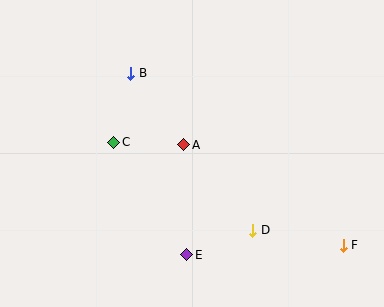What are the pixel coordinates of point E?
Point E is at (187, 255).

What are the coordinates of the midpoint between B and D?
The midpoint between B and D is at (192, 152).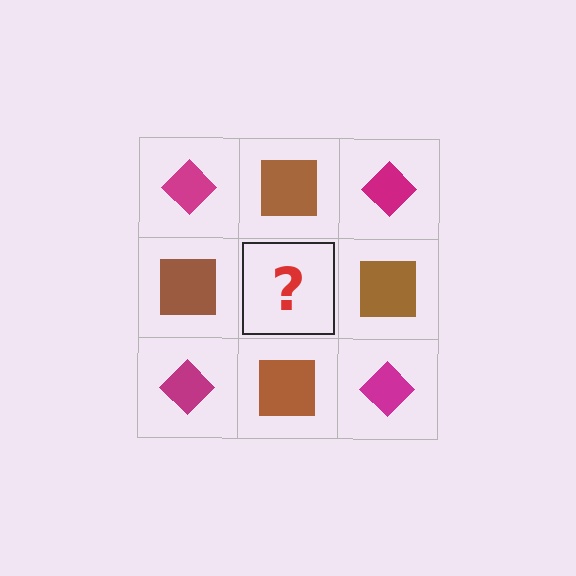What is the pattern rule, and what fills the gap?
The rule is that it alternates magenta diamond and brown square in a checkerboard pattern. The gap should be filled with a magenta diamond.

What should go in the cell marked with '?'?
The missing cell should contain a magenta diamond.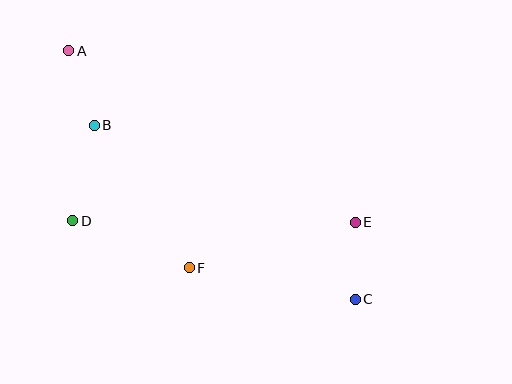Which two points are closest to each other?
Points C and E are closest to each other.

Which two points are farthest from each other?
Points A and C are farthest from each other.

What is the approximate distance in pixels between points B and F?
The distance between B and F is approximately 171 pixels.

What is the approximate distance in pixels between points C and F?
The distance between C and F is approximately 169 pixels.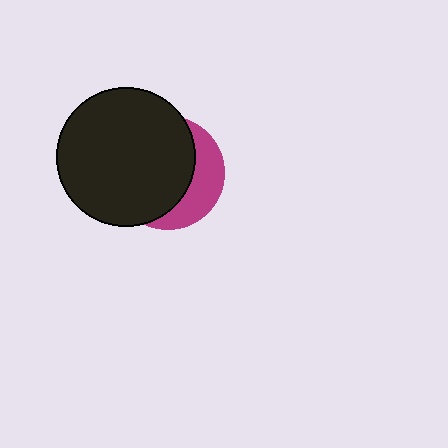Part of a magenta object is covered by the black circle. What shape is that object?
It is a circle.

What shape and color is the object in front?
The object in front is a black circle.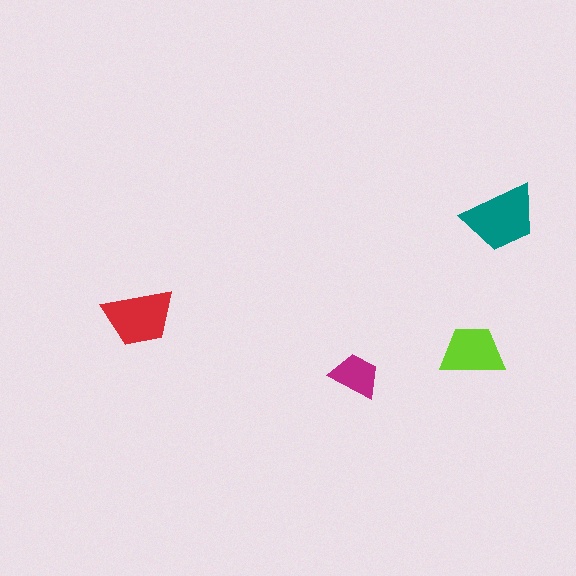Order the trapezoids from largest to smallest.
the teal one, the red one, the lime one, the magenta one.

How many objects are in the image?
There are 4 objects in the image.